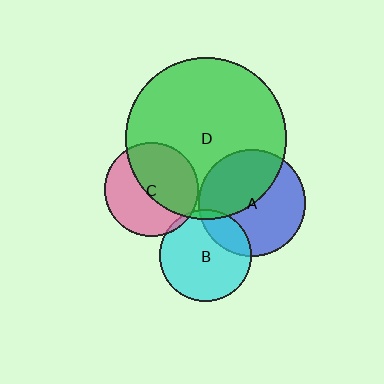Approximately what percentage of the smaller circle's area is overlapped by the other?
Approximately 5%.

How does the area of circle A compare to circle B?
Approximately 1.4 times.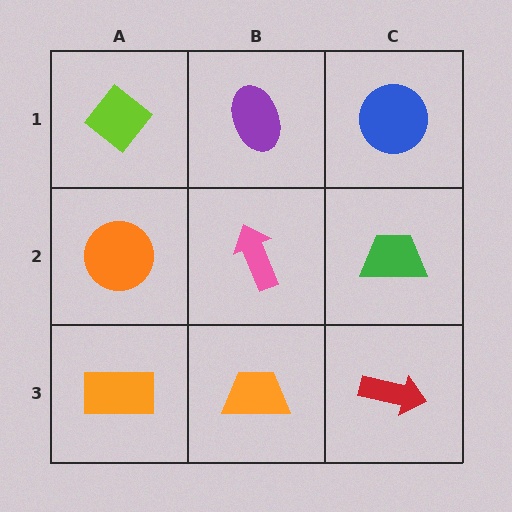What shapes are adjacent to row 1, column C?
A green trapezoid (row 2, column C), a purple ellipse (row 1, column B).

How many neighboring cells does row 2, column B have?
4.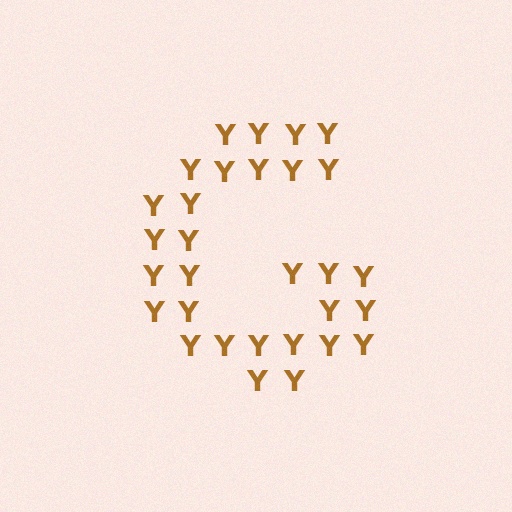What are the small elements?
The small elements are letter Y's.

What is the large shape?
The large shape is the letter G.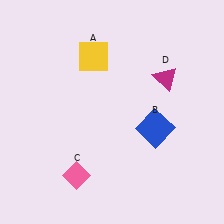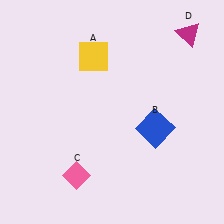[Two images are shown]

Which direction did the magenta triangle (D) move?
The magenta triangle (D) moved up.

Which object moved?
The magenta triangle (D) moved up.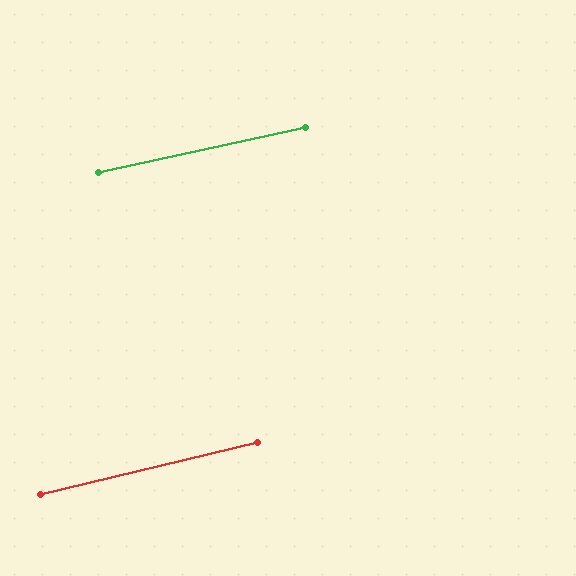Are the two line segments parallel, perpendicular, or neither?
Parallel — their directions differ by only 1.4°.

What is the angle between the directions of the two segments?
Approximately 1 degree.